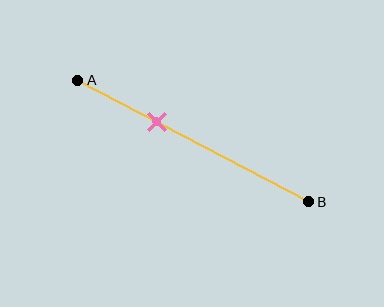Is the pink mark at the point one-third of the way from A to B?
Yes, the mark is approximately at the one-third point.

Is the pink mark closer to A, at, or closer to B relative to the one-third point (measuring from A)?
The pink mark is approximately at the one-third point of segment AB.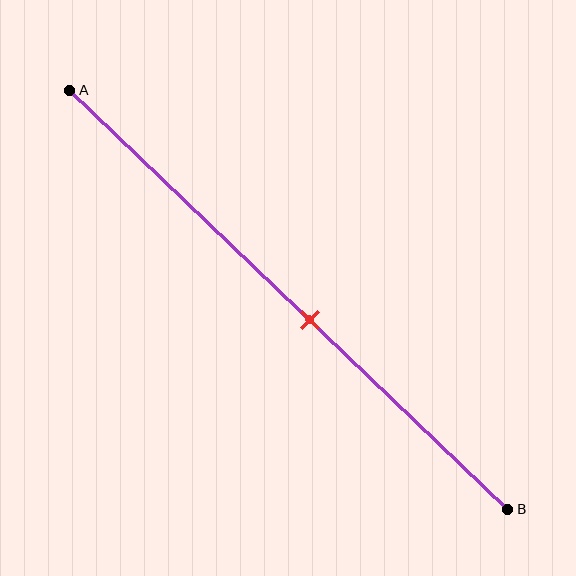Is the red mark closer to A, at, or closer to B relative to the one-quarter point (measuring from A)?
The red mark is closer to point B than the one-quarter point of segment AB.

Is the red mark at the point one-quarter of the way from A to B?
No, the mark is at about 55% from A, not at the 25% one-quarter point.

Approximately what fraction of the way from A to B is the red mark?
The red mark is approximately 55% of the way from A to B.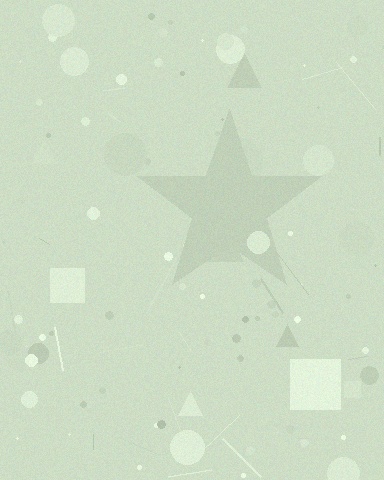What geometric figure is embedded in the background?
A star is embedded in the background.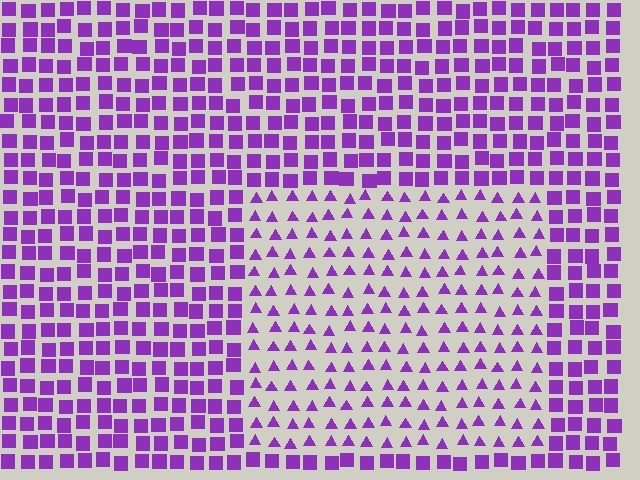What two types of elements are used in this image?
The image uses triangles inside the rectangle region and squares outside it.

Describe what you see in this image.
The image is filled with small purple elements arranged in a uniform grid. A rectangle-shaped region contains triangles, while the surrounding area contains squares. The boundary is defined purely by the change in element shape.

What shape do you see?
I see a rectangle.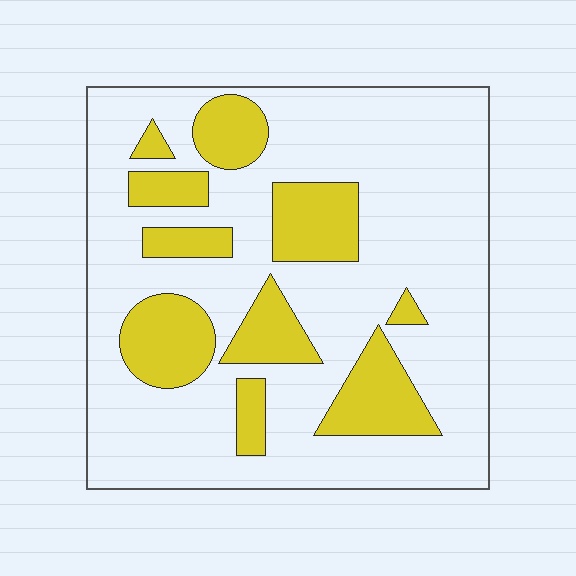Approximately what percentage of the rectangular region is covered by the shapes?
Approximately 25%.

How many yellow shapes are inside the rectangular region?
10.